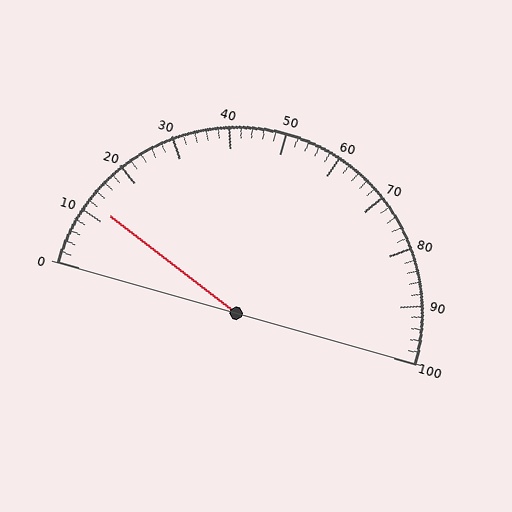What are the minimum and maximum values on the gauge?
The gauge ranges from 0 to 100.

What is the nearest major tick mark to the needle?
The nearest major tick mark is 10.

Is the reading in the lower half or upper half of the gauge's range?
The reading is in the lower half of the range (0 to 100).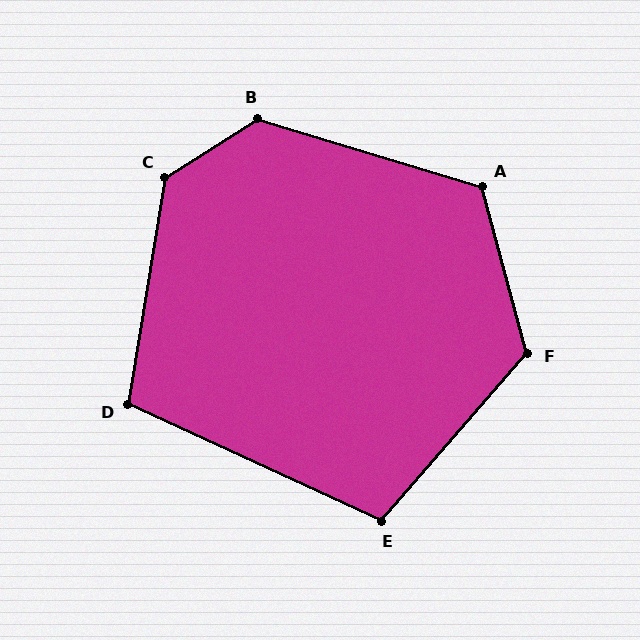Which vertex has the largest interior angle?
C, at approximately 132 degrees.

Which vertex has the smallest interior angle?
D, at approximately 105 degrees.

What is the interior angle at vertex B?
Approximately 131 degrees (obtuse).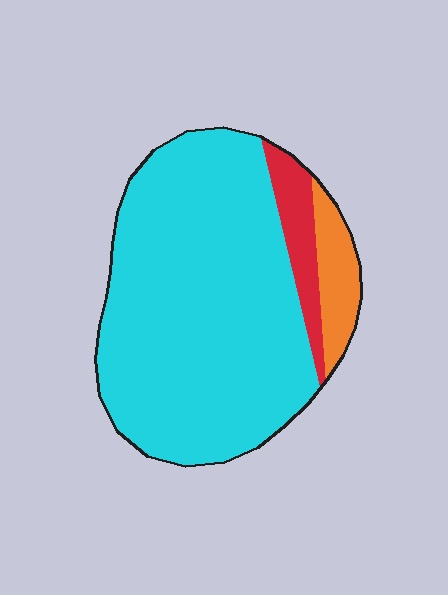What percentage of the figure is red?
Red takes up about one tenth (1/10) of the figure.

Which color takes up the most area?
Cyan, at roughly 85%.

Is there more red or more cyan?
Cyan.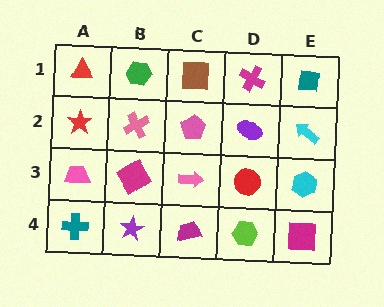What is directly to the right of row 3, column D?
A cyan hexagon.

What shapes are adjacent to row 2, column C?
A brown square (row 1, column C), a pink arrow (row 3, column C), a pink cross (row 2, column B), a purple ellipse (row 2, column D).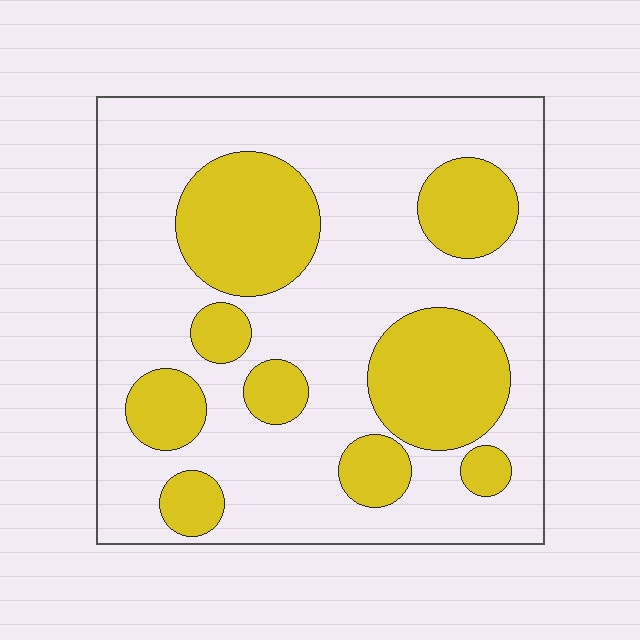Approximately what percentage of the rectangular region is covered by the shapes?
Approximately 30%.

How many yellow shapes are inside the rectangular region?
9.